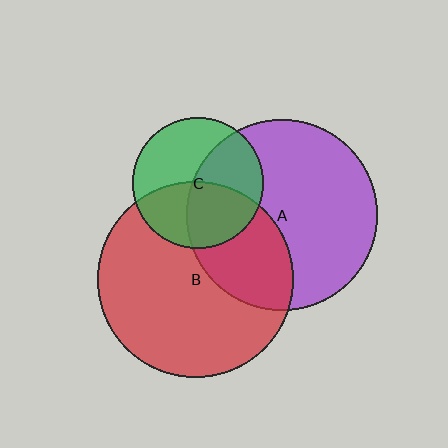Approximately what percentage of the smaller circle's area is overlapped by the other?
Approximately 35%.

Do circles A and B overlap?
Yes.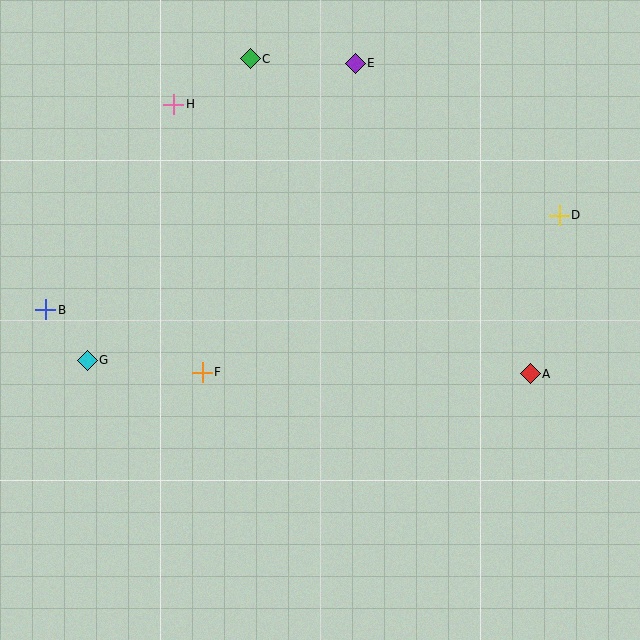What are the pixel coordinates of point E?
Point E is at (355, 63).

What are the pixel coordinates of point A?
Point A is at (530, 374).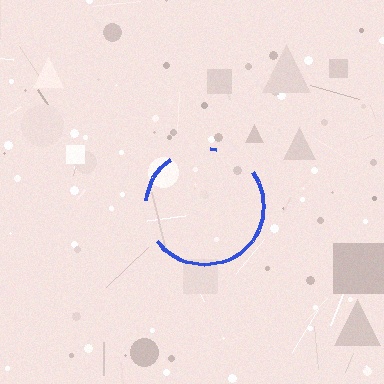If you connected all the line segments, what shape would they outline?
They would outline a circle.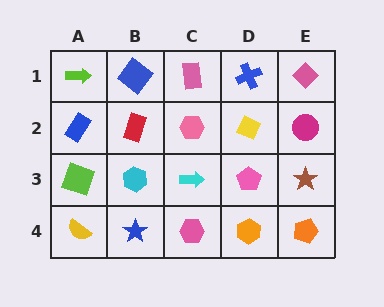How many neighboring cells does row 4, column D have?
3.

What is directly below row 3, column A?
A yellow semicircle.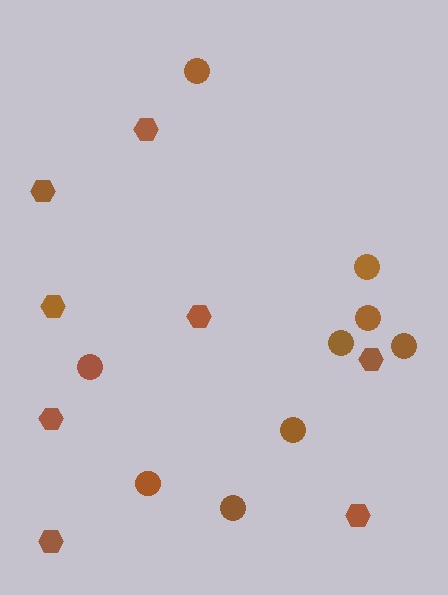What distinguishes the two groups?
There are 2 groups: one group of hexagons (8) and one group of circles (9).